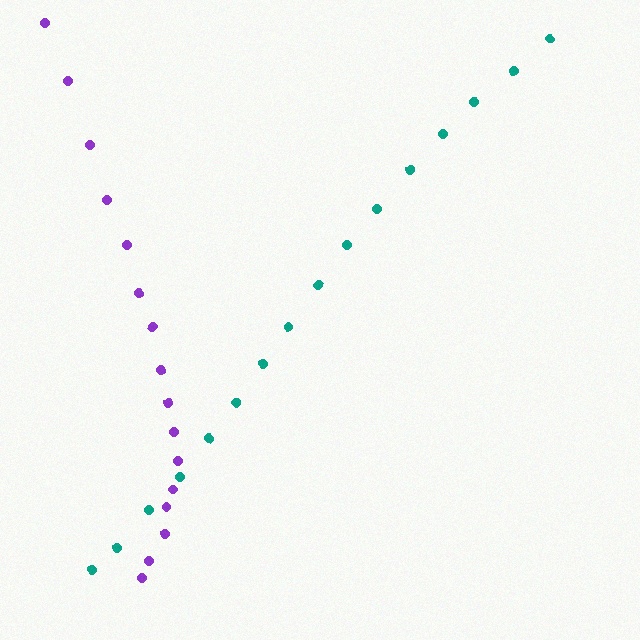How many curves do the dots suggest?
There are 2 distinct paths.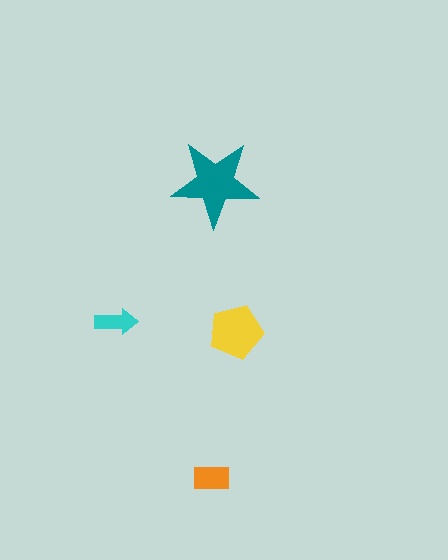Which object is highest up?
The teal star is topmost.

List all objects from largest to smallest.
The teal star, the yellow pentagon, the orange rectangle, the cyan arrow.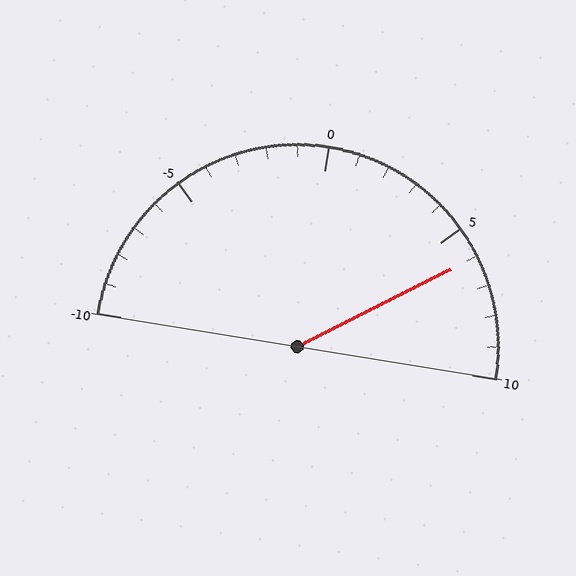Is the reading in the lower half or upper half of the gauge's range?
The reading is in the upper half of the range (-10 to 10).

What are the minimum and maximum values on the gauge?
The gauge ranges from -10 to 10.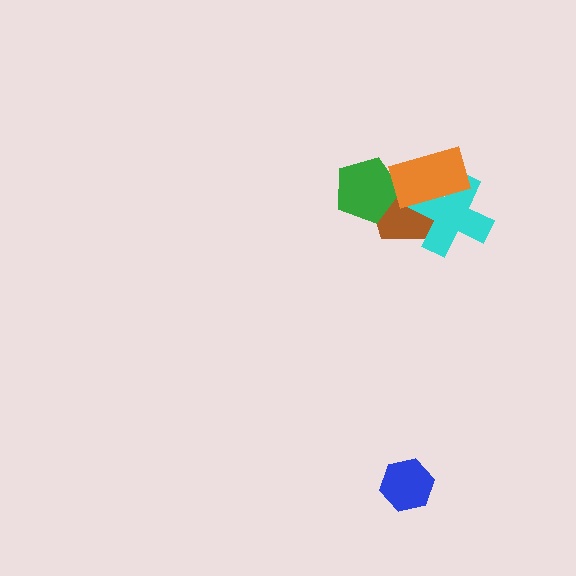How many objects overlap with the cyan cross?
2 objects overlap with the cyan cross.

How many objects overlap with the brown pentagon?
3 objects overlap with the brown pentagon.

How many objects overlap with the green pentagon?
2 objects overlap with the green pentagon.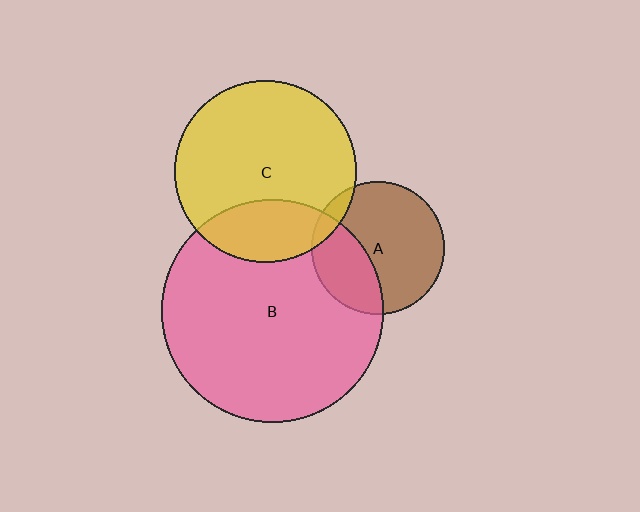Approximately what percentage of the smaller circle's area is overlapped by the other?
Approximately 10%.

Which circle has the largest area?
Circle B (pink).